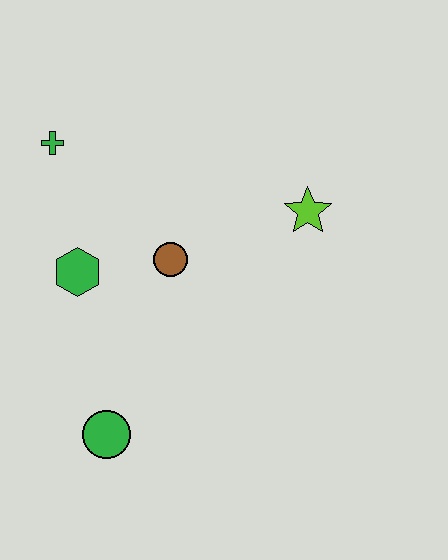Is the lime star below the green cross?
Yes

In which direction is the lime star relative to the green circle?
The lime star is above the green circle.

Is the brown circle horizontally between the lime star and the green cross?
Yes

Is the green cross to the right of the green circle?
No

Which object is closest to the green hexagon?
The brown circle is closest to the green hexagon.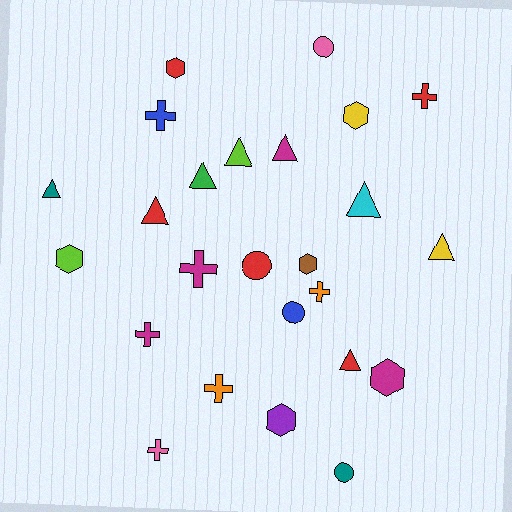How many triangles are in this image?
There are 8 triangles.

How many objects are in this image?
There are 25 objects.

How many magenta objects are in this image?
There are 4 magenta objects.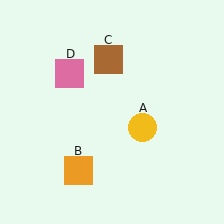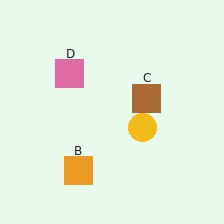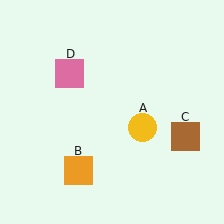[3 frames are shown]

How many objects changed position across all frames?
1 object changed position: brown square (object C).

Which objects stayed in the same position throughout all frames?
Yellow circle (object A) and orange square (object B) and pink square (object D) remained stationary.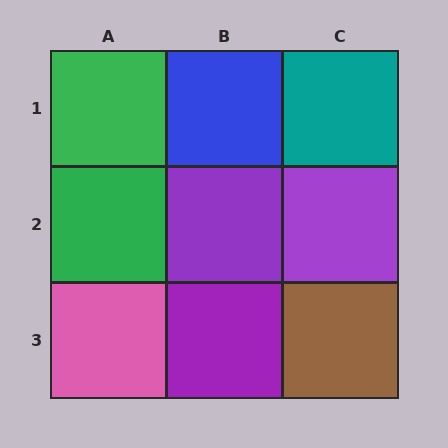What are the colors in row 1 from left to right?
Green, blue, teal.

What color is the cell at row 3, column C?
Brown.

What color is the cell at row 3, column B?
Purple.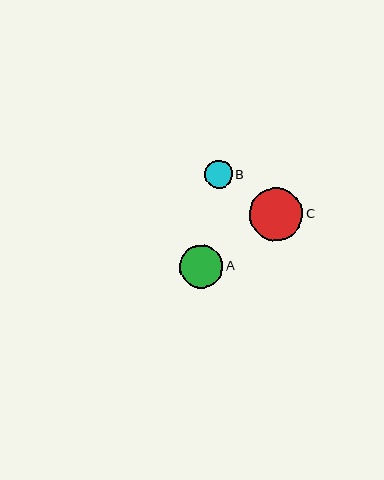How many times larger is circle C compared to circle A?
Circle C is approximately 1.2 times the size of circle A.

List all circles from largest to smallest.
From largest to smallest: C, A, B.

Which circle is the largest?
Circle C is the largest with a size of approximately 53 pixels.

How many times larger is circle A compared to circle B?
Circle A is approximately 1.5 times the size of circle B.